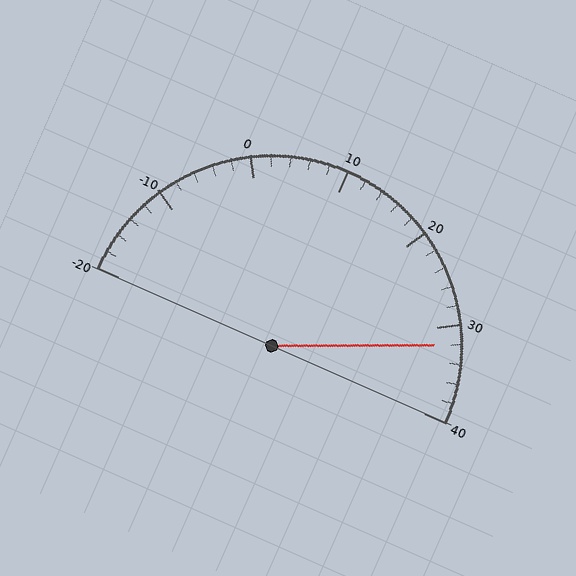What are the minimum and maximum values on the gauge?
The gauge ranges from -20 to 40.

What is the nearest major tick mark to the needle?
The nearest major tick mark is 30.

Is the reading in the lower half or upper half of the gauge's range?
The reading is in the upper half of the range (-20 to 40).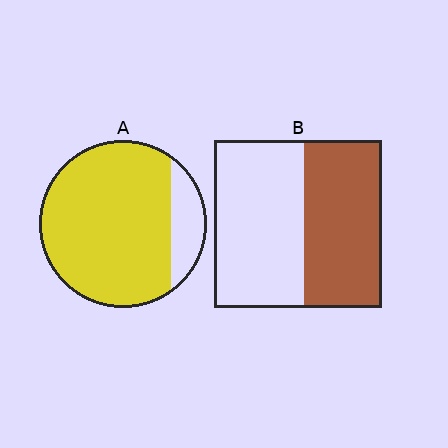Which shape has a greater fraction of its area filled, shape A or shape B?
Shape A.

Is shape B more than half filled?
Roughly half.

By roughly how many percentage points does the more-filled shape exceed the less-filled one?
By roughly 40 percentage points (A over B).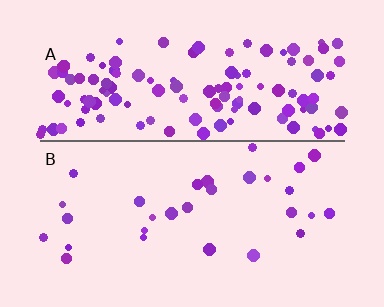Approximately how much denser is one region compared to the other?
Approximately 4.2× — region A over region B.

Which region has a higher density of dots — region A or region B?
A (the top).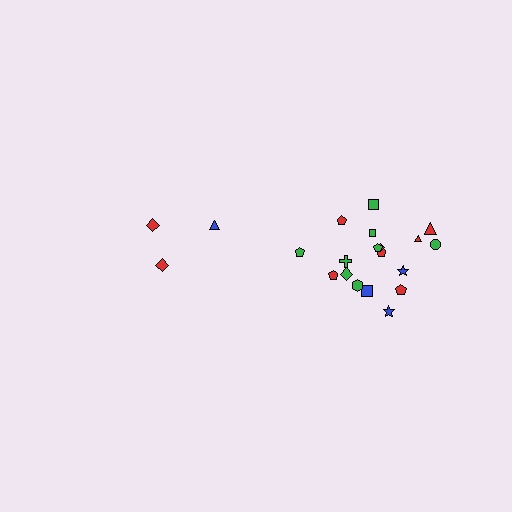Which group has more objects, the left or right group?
The right group.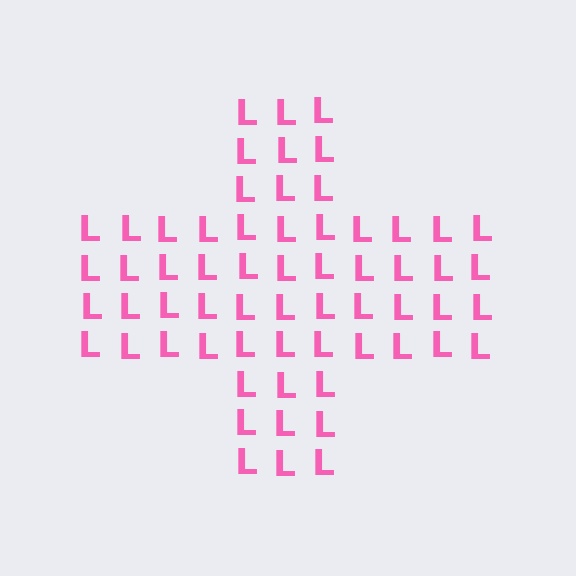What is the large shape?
The large shape is a cross.